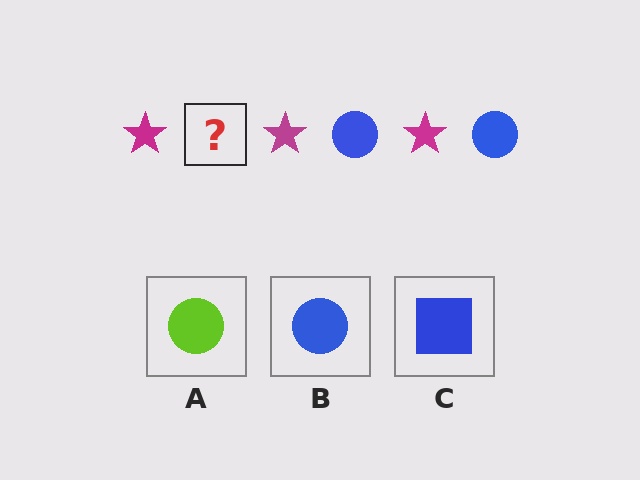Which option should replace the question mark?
Option B.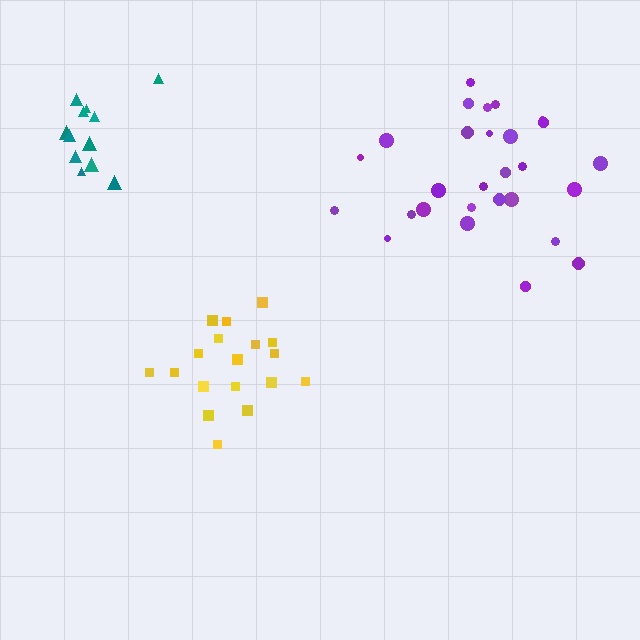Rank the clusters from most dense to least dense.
teal, yellow, purple.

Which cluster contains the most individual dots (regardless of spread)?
Purple (28).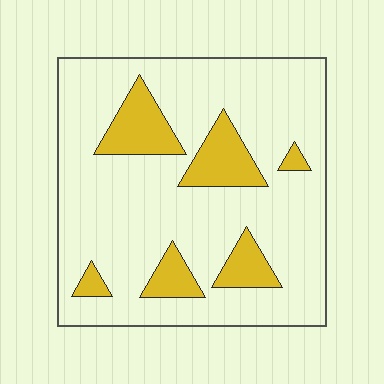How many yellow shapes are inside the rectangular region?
6.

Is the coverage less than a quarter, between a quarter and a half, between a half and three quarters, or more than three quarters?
Less than a quarter.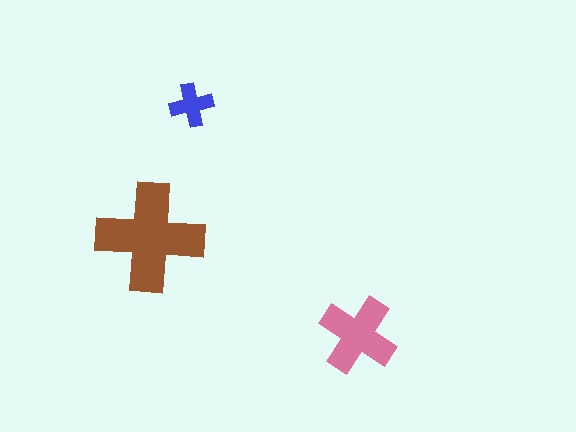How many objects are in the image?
There are 3 objects in the image.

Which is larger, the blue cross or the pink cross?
The pink one.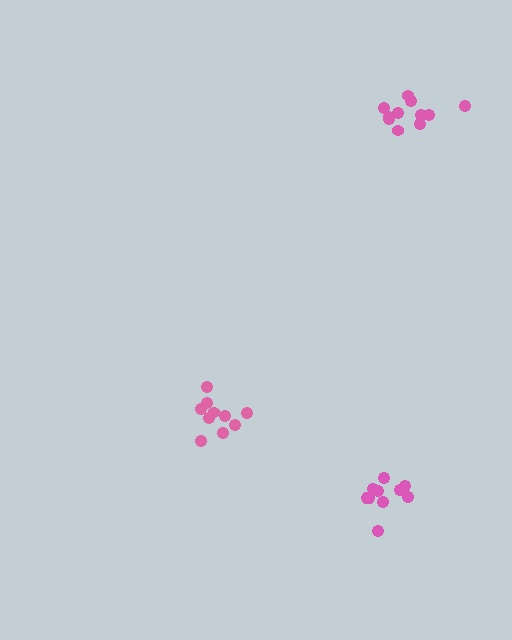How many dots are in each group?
Group 1: 10 dots, Group 2: 10 dots, Group 3: 11 dots (31 total).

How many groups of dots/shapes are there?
There are 3 groups.